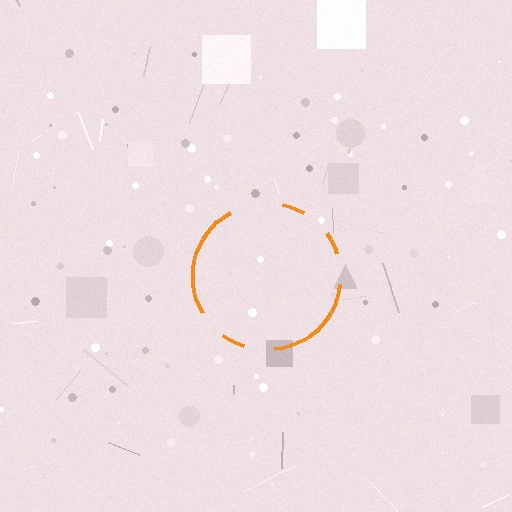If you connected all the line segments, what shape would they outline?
They would outline a circle.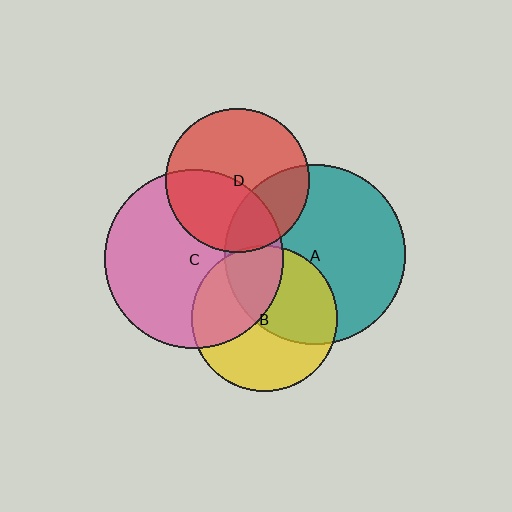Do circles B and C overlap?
Yes.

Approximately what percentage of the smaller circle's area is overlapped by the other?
Approximately 40%.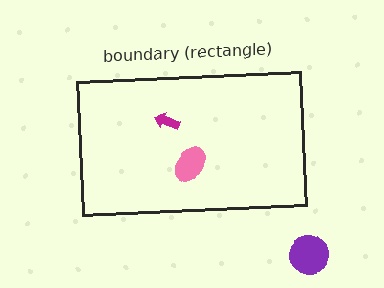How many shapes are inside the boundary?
2 inside, 1 outside.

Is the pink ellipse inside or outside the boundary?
Inside.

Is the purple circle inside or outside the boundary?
Outside.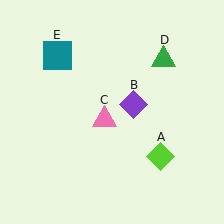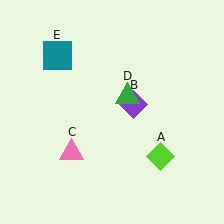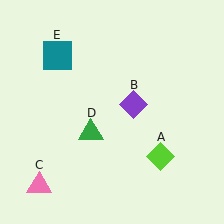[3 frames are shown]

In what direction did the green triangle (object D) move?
The green triangle (object D) moved down and to the left.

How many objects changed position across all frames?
2 objects changed position: pink triangle (object C), green triangle (object D).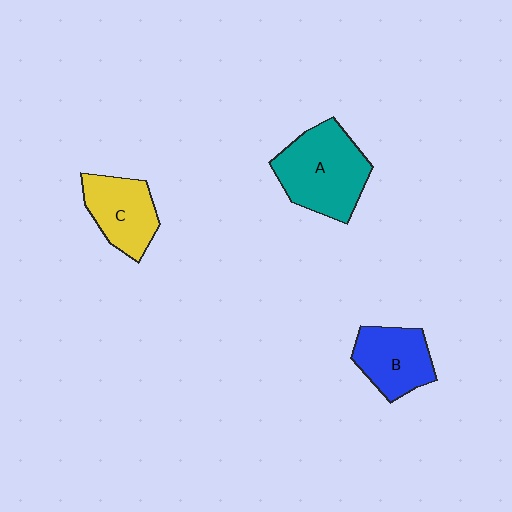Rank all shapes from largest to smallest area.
From largest to smallest: A (teal), C (yellow), B (blue).